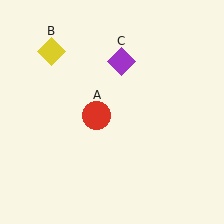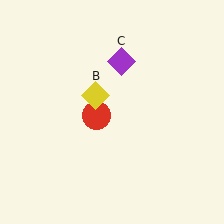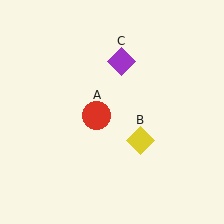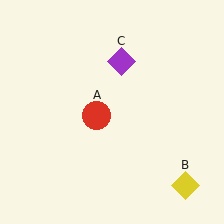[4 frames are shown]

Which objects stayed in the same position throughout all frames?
Red circle (object A) and purple diamond (object C) remained stationary.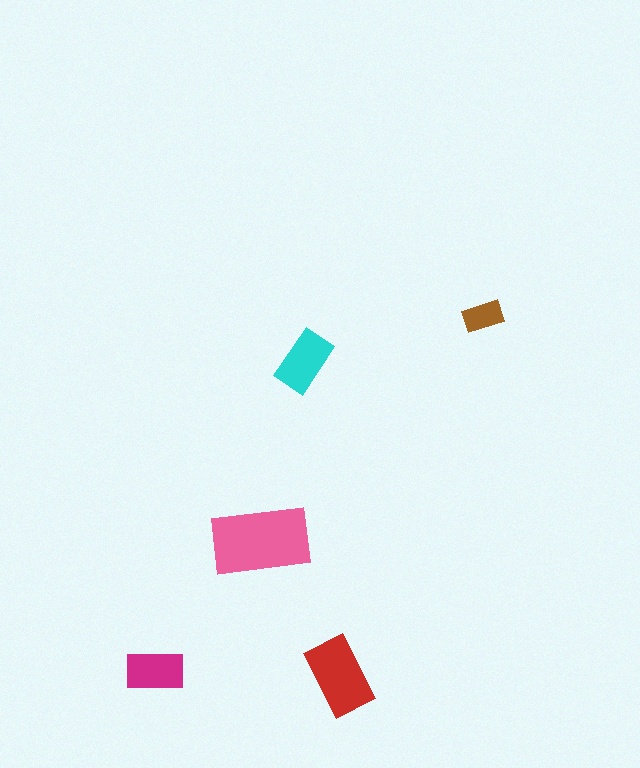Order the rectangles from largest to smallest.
the pink one, the red one, the cyan one, the magenta one, the brown one.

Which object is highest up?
The brown rectangle is topmost.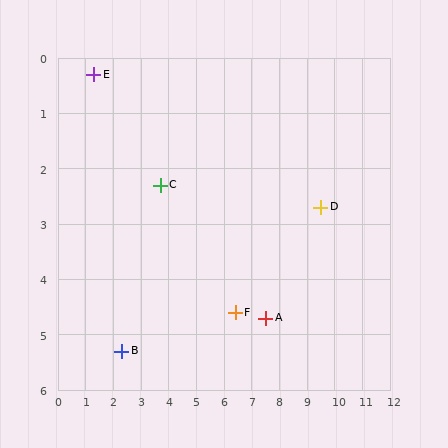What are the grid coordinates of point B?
Point B is at approximately (2.3, 5.3).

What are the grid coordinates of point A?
Point A is at approximately (7.5, 4.7).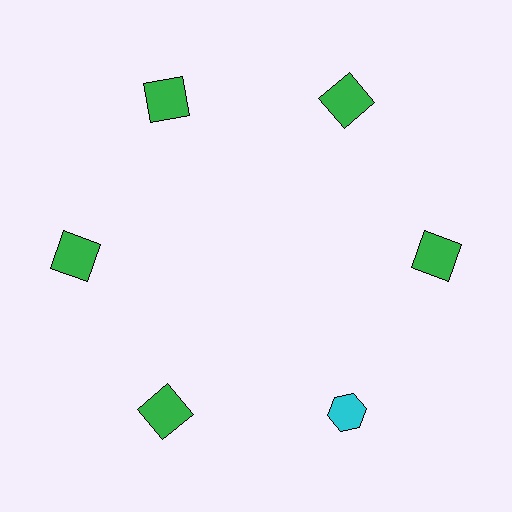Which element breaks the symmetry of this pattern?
The cyan hexagon at roughly the 5 o'clock position breaks the symmetry. All other shapes are green squares.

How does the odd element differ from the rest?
It differs in both color (cyan instead of green) and shape (hexagon instead of square).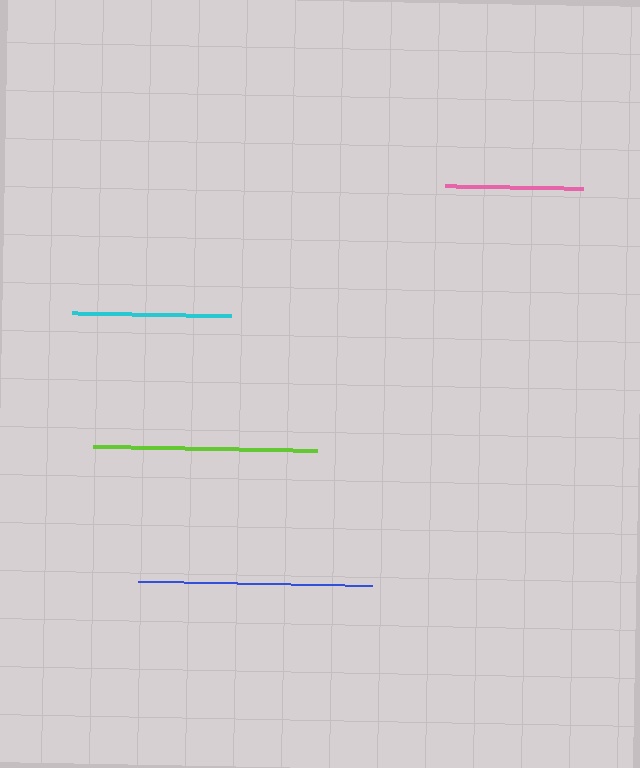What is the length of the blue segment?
The blue segment is approximately 234 pixels long.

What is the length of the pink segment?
The pink segment is approximately 138 pixels long.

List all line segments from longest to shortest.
From longest to shortest: blue, lime, cyan, pink.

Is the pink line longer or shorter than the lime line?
The lime line is longer than the pink line.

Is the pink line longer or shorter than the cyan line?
The cyan line is longer than the pink line.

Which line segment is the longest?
The blue line is the longest at approximately 234 pixels.